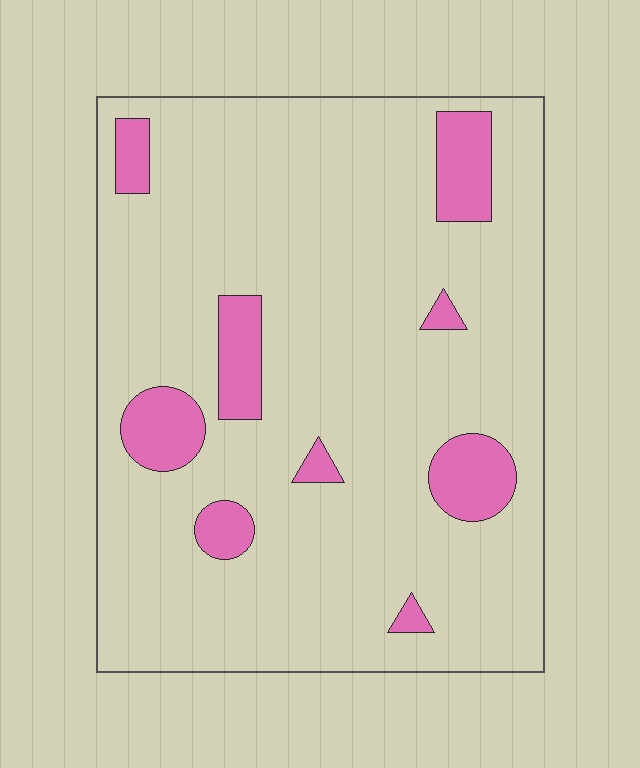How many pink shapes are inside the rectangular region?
9.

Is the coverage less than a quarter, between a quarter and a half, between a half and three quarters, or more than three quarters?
Less than a quarter.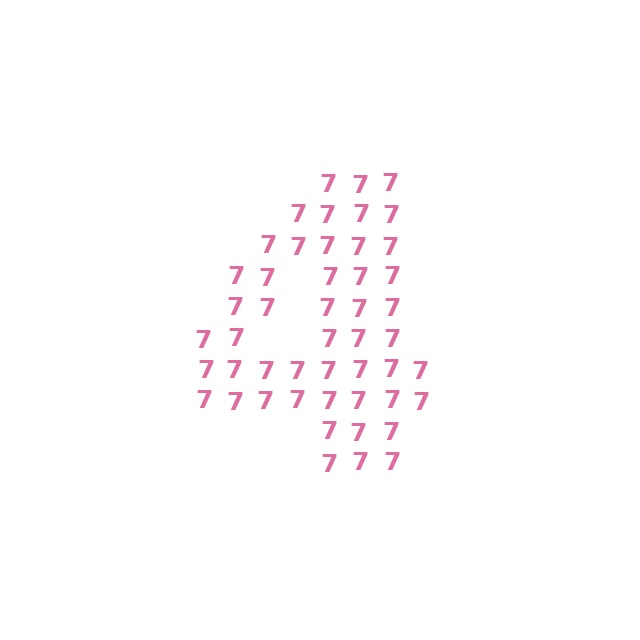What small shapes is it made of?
It is made of small digit 7's.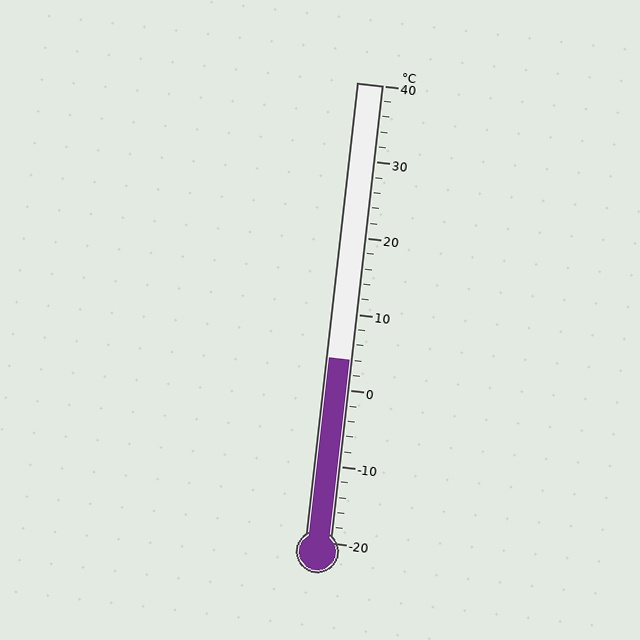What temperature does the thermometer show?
The thermometer shows approximately 4°C.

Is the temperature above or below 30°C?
The temperature is below 30°C.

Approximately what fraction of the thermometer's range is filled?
The thermometer is filled to approximately 40% of its range.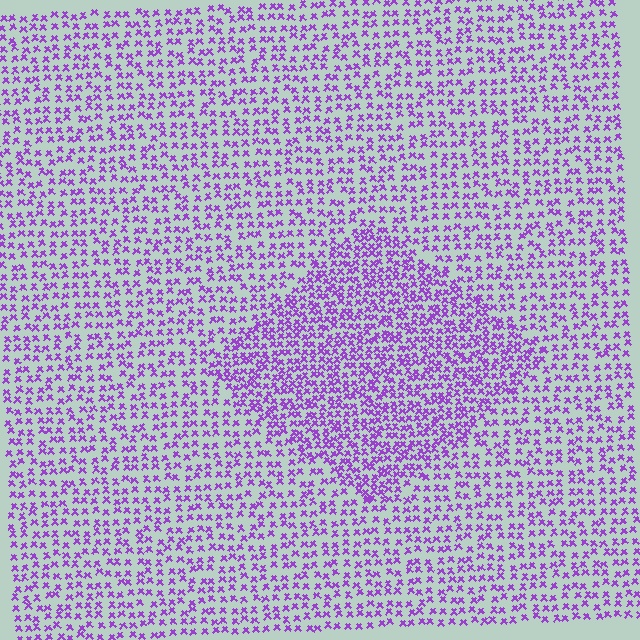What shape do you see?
I see a diamond.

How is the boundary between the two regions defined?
The boundary is defined by a change in element density (approximately 1.7x ratio). All elements are the same color, size, and shape.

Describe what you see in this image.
The image contains small purple elements arranged at two different densities. A diamond-shaped region is visible where the elements are more densely packed than the surrounding area.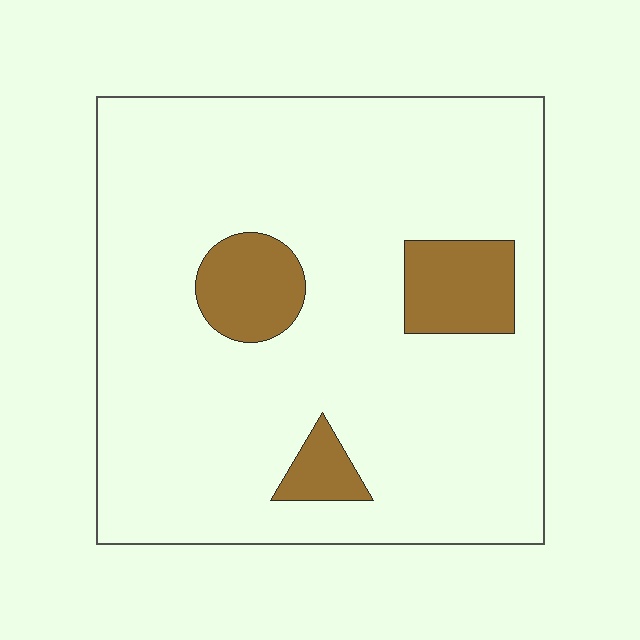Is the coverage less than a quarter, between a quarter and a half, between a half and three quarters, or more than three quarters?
Less than a quarter.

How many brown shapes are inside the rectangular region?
3.